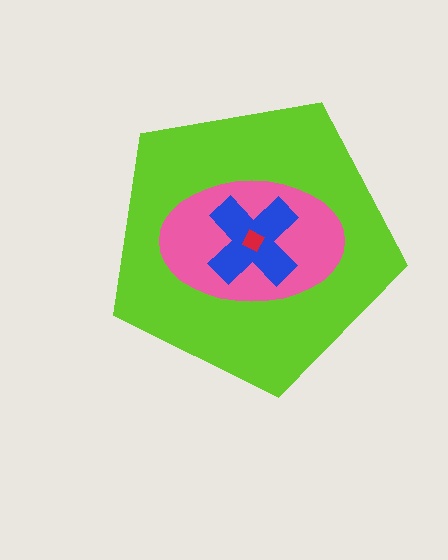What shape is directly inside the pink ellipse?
The blue cross.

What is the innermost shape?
The red diamond.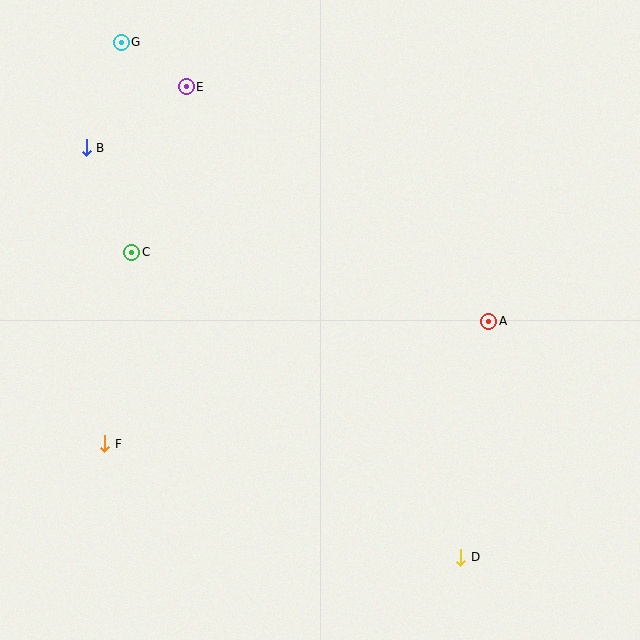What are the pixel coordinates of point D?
Point D is at (461, 557).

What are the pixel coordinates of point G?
Point G is at (121, 42).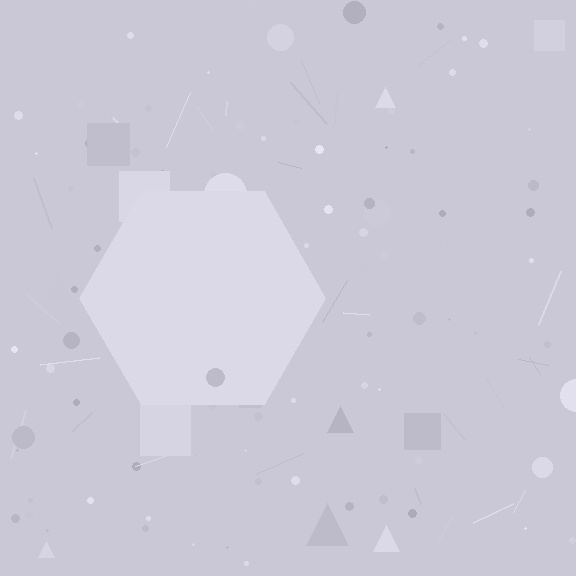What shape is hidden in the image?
A hexagon is hidden in the image.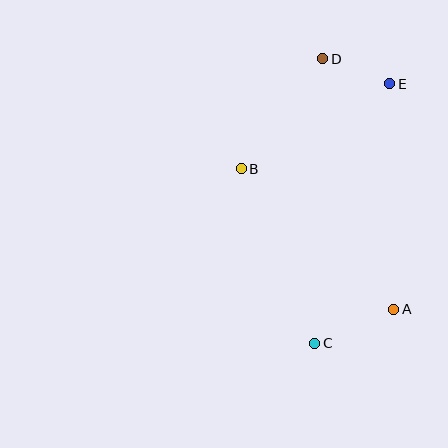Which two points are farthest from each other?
Points C and D are farthest from each other.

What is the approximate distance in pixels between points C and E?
The distance between C and E is approximately 270 pixels.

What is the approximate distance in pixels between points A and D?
The distance between A and D is approximately 260 pixels.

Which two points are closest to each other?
Points D and E are closest to each other.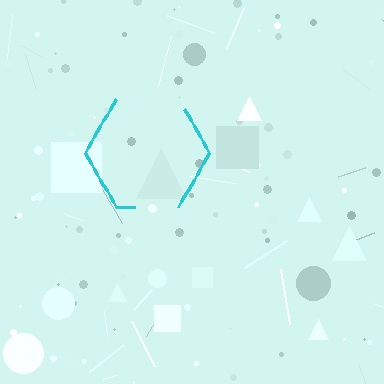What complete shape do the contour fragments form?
The contour fragments form a hexagon.